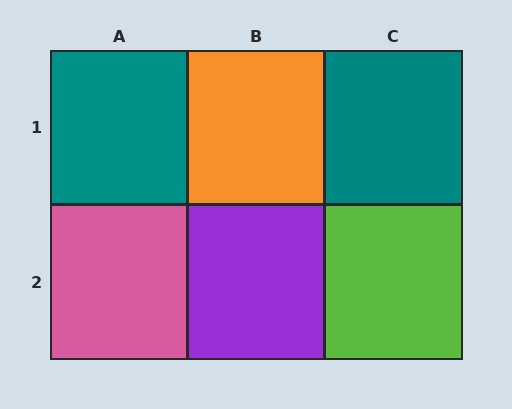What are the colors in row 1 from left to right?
Teal, orange, teal.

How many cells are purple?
1 cell is purple.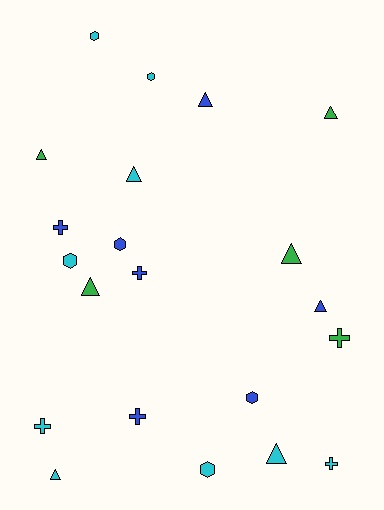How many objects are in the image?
There are 21 objects.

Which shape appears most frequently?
Triangle, with 9 objects.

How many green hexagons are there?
There are no green hexagons.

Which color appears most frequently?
Cyan, with 9 objects.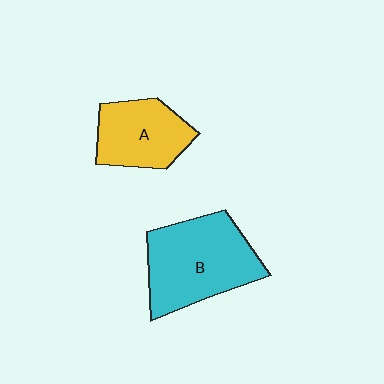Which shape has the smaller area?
Shape A (yellow).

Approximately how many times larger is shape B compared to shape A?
Approximately 1.5 times.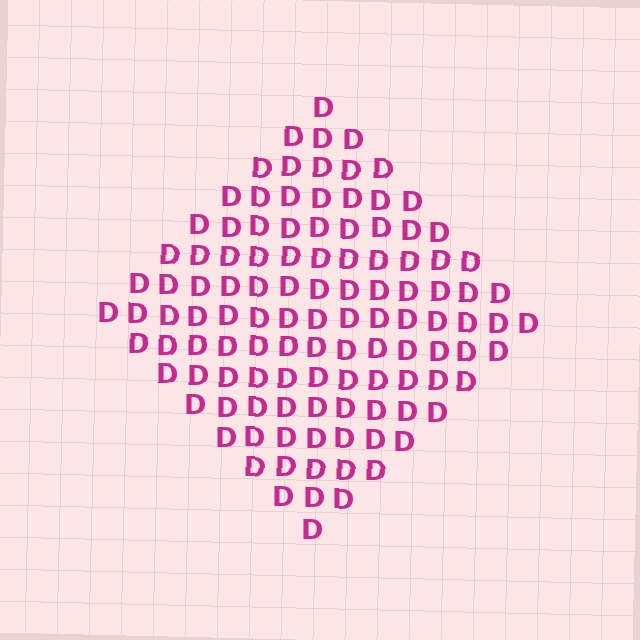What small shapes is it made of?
It is made of small letter D's.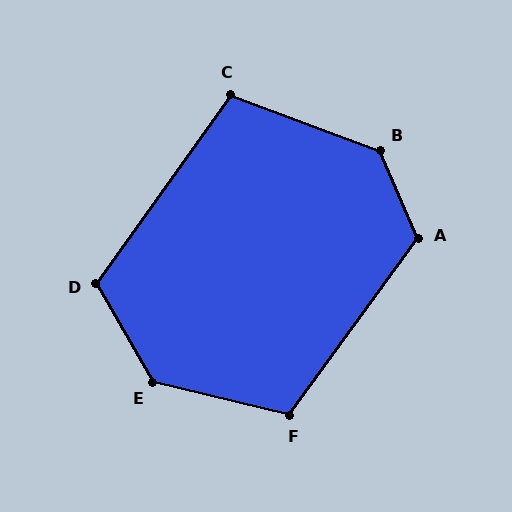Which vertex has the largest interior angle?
E, at approximately 134 degrees.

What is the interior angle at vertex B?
Approximately 134 degrees (obtuse).